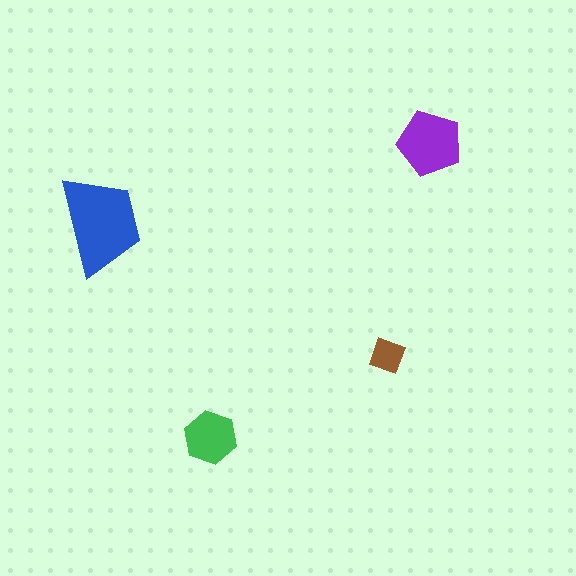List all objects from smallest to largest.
The brown square, the green hexagon, the purple pentagon, the blue trapezoid.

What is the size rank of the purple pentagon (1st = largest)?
2nd.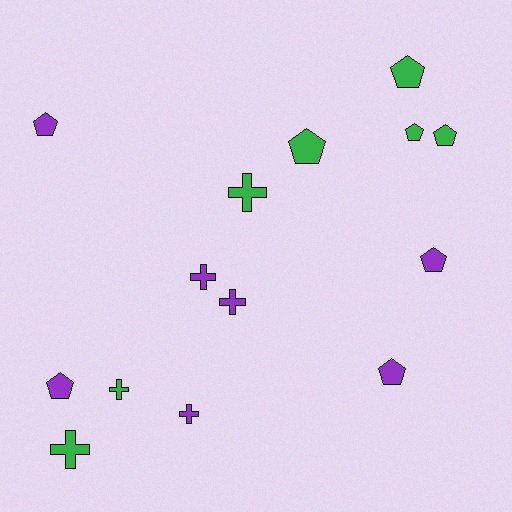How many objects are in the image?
There are 14 objects.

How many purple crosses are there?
There are 3 purple crosses.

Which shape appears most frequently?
Pentagon, with 8 objects.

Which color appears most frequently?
Purple, with 7 objects.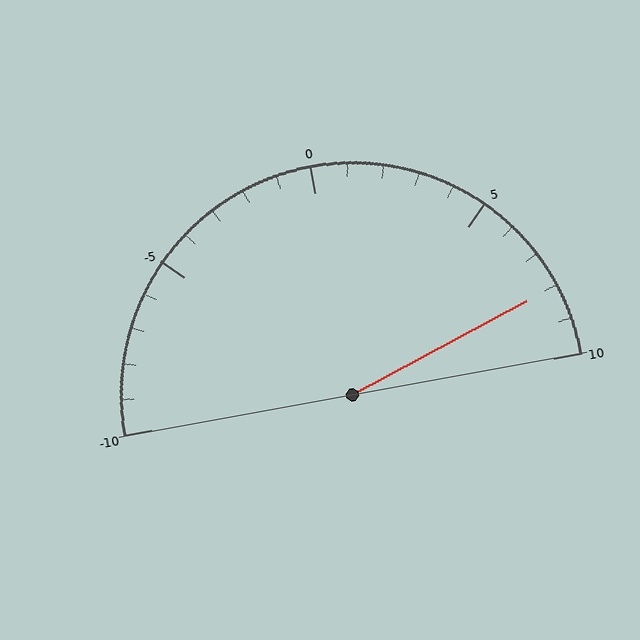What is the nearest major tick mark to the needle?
The nearest major tick mark is 10.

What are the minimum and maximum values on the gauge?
The gauge ranges from -10 to 10.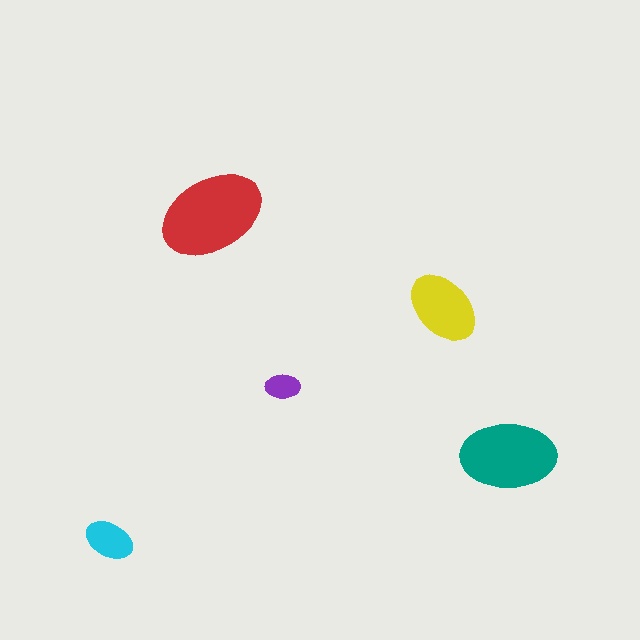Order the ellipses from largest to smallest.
the red one, the teal one, the yellow one, the cyan one, the purple one.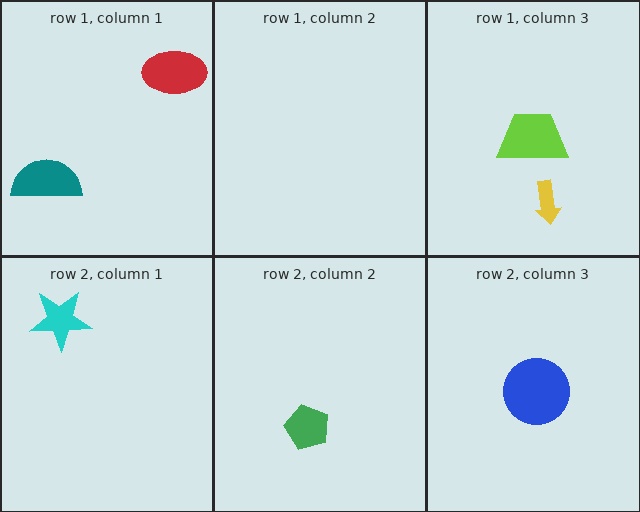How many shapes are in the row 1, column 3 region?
2.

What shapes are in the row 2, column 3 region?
The blue circle.